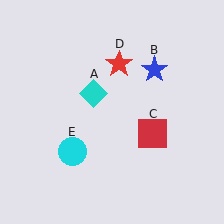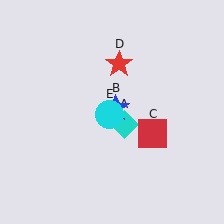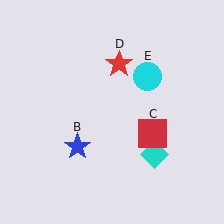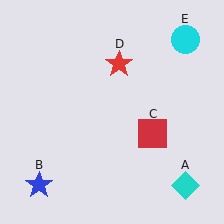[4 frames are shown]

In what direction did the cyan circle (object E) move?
The cyan circle (object E) moved up and to the right.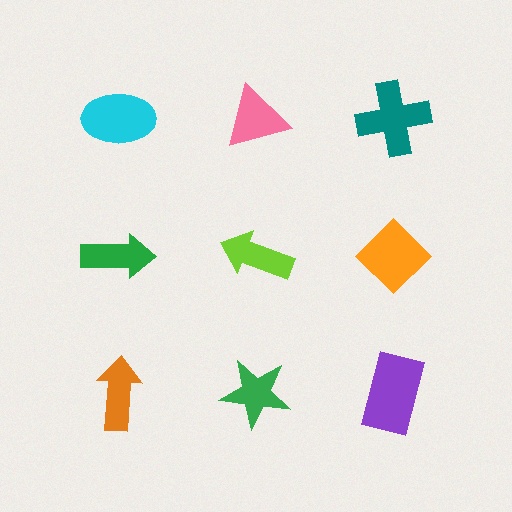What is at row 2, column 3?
An orange diamond.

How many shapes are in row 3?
3 shapes.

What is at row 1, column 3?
A teal cross.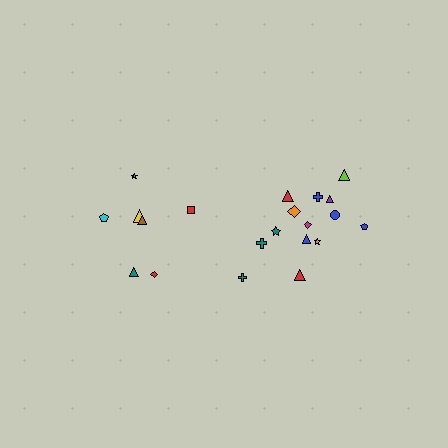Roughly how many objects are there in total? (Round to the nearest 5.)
Roughly 20 objects in total.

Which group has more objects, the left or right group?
The right group.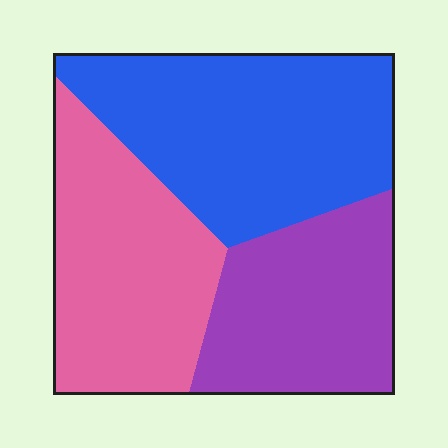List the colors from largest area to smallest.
From largest to smallest: blue, pink, purple.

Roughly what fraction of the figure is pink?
Pink covers 33% of the figure.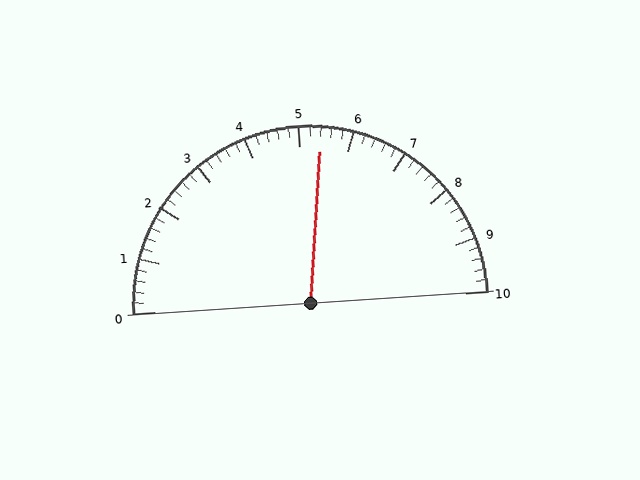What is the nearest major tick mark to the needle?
The nearest major tick mark is 5.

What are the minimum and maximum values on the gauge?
The gauge ranges from 0 to 10.